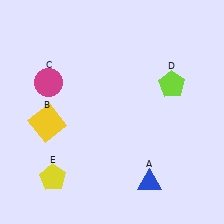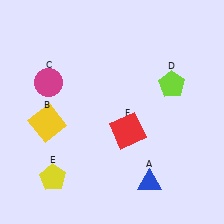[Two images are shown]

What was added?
A red square (F) was added in Image 2.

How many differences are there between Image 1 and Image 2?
There is 1 difference between the two images.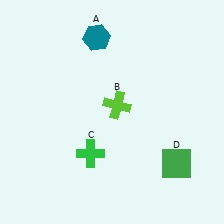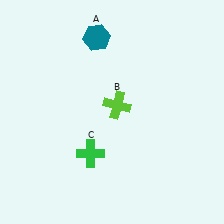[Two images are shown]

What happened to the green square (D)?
The green square (D) was removed in Image 2. It was in the bottom-right area of Image 1.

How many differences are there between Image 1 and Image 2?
There is 1 difference between the two images.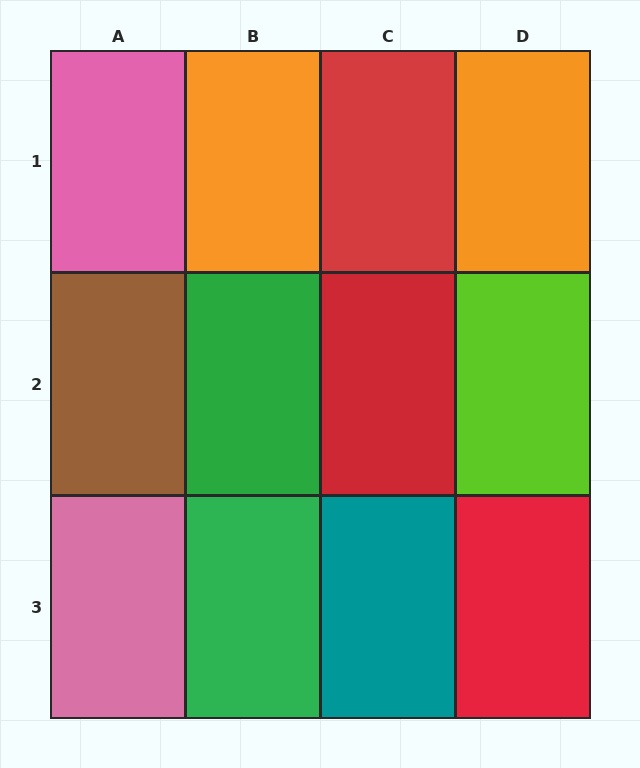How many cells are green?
2 cells are green.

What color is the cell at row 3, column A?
Pink.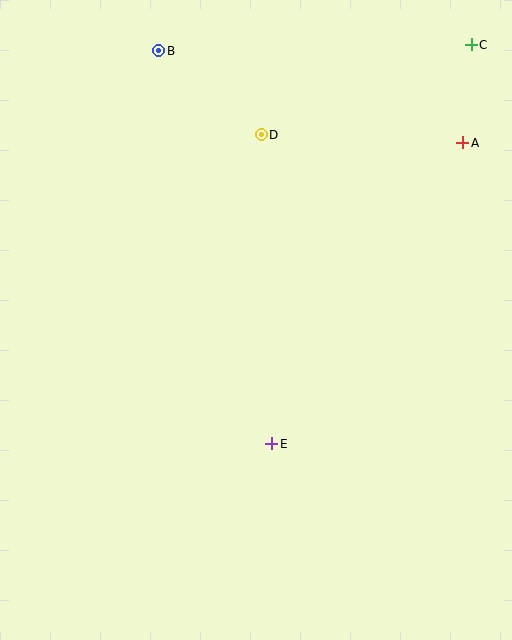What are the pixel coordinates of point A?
Point A is at (463, 143).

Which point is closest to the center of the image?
Point E at (272, 444) is closest to the center.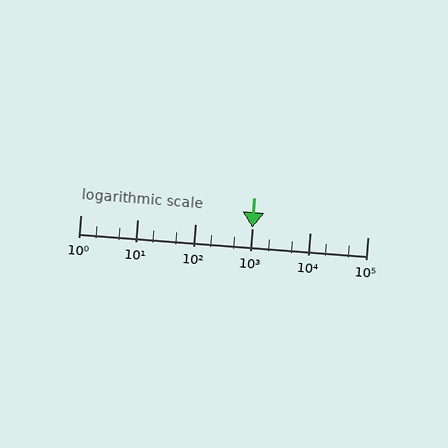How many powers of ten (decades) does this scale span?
The scale spans 5 decades, from 1 to 100000.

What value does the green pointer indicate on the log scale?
The pointer indicates approximately 1000.